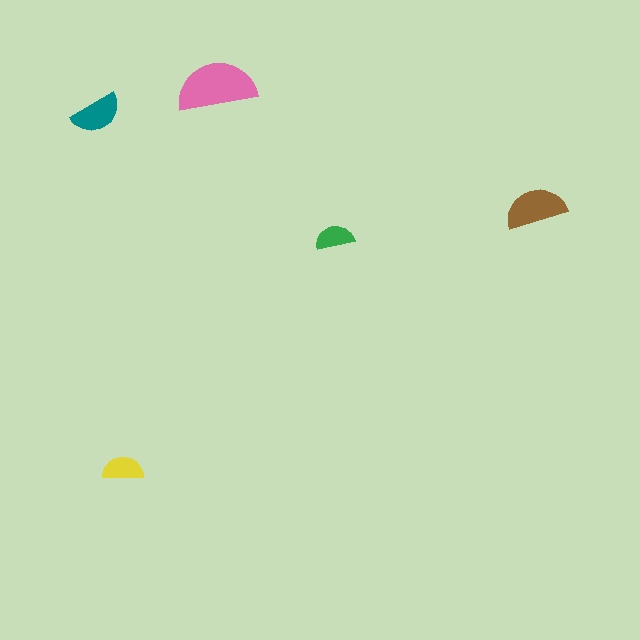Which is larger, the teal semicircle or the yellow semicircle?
The teal one.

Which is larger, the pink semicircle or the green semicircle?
The pink one.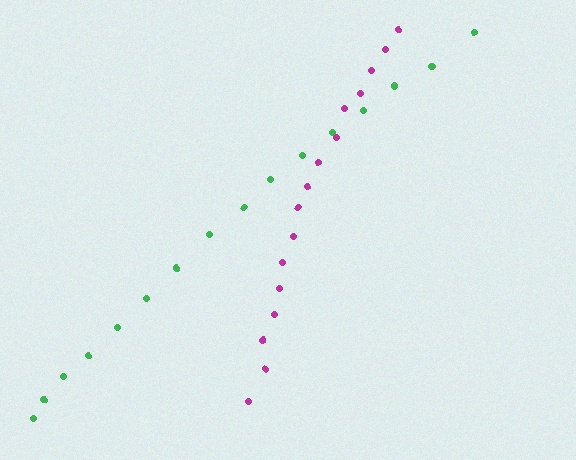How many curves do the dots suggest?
There are 2 distinct paths.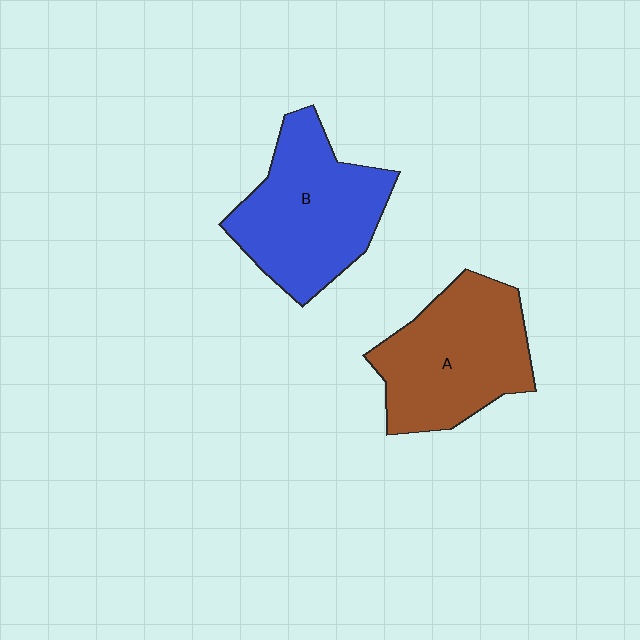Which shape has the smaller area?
Shape A (brown).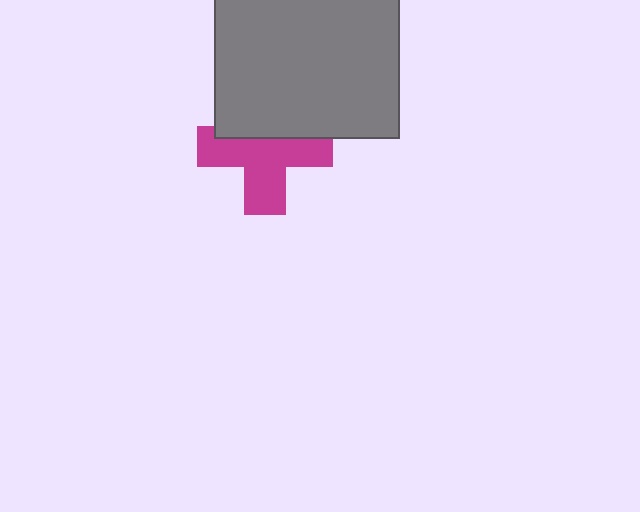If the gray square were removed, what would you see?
You would see the complete magenta cross.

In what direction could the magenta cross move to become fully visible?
The magenta cross could move down. That would shift it out from behind the gray square entirely.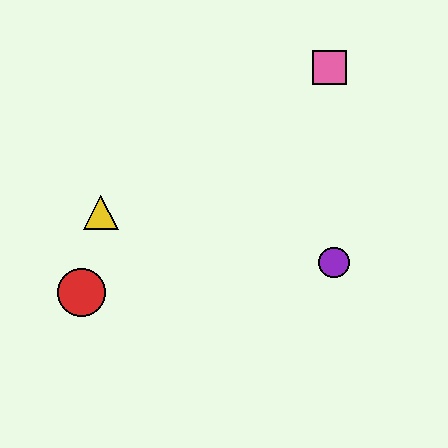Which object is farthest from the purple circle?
The red circle is farthest from the purple circle.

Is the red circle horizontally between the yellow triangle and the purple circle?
No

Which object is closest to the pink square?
The purple circle is closest to the pink square.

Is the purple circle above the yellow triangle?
No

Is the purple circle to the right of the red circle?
Yes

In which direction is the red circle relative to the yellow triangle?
The red circle is below the yellow triangle.